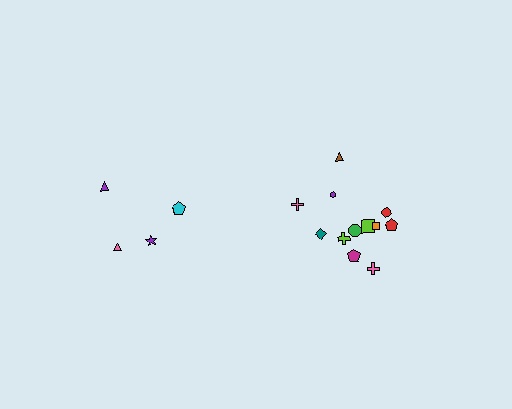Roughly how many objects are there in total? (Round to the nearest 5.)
Roughly 15 objects in total.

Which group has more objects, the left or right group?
The right group.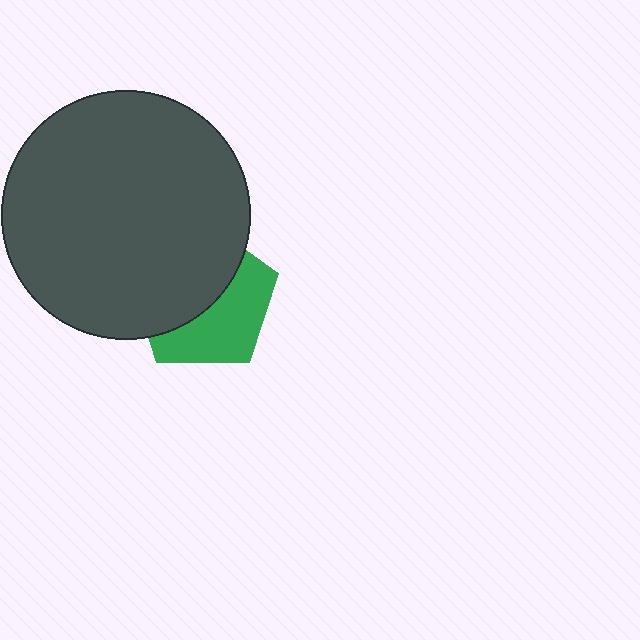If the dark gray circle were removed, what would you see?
You would see the complete green pentagon.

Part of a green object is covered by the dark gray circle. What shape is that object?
It is a pentagon.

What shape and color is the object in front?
The object in front is a dark gray circle.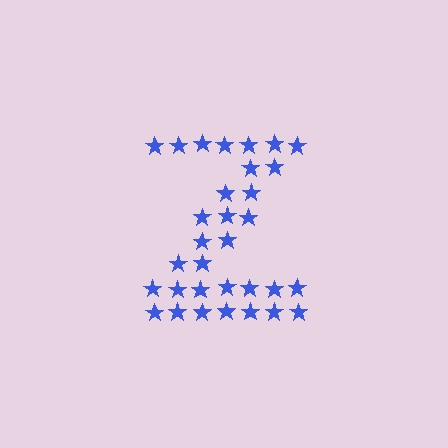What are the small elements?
The small elements are stars.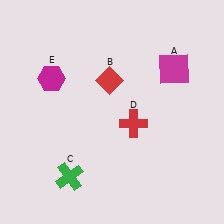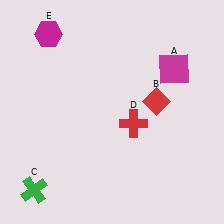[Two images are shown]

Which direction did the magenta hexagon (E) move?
The magenta hexagon (E) moved up.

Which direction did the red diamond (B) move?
The red diamond (B) moved right.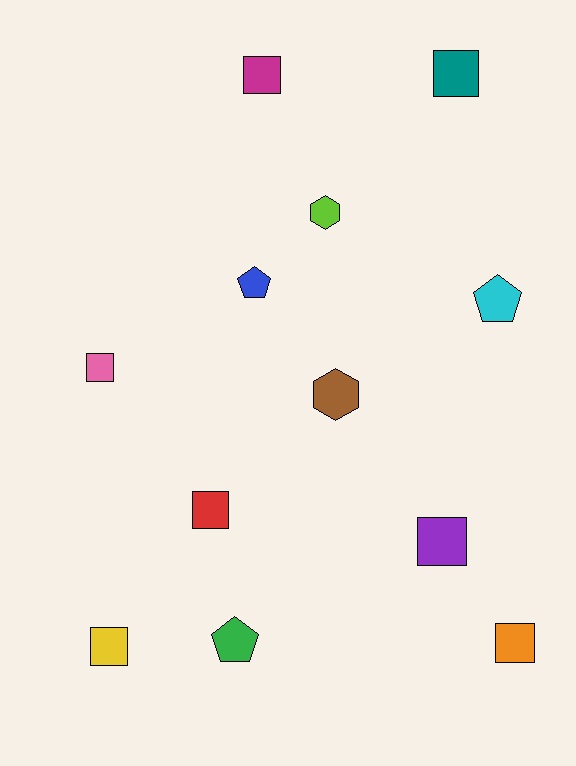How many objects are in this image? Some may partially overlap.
There are 12 objects.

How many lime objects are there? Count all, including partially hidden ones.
There is 1 lime object.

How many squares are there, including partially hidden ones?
There are 7 squares.